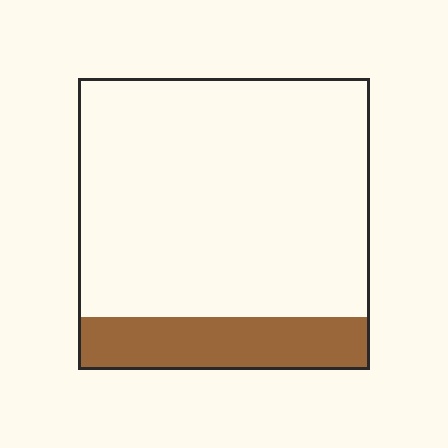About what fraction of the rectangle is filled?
About one sixth (1/6).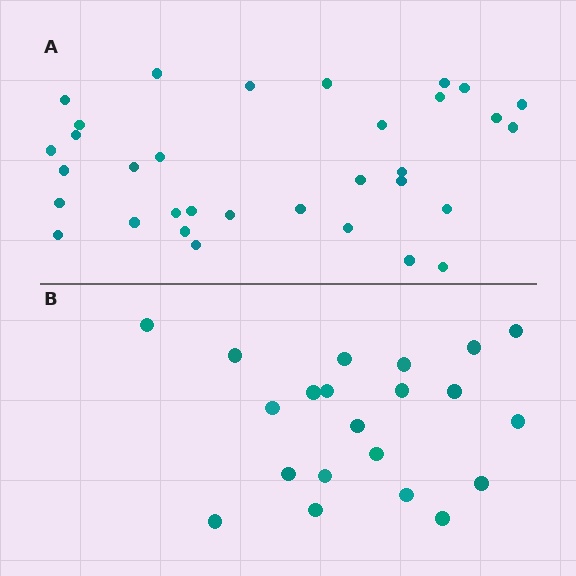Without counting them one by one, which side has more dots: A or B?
Region A (the top region) has more dots.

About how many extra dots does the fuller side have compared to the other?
Region A has roughly 12 or so more dots than region B.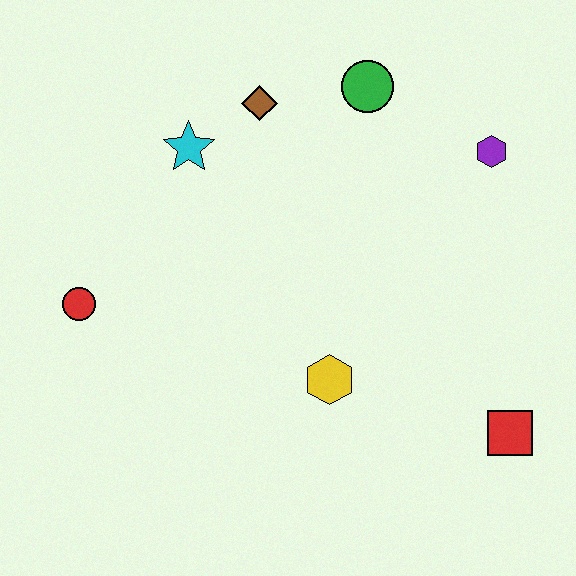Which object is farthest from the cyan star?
The red square is farthest from the cyan star.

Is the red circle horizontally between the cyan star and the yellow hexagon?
No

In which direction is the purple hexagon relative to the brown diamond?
The purple hexagon is to the right of the brown diamond.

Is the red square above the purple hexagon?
No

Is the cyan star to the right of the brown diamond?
No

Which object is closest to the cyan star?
The brown diamond is closest to the cyan star.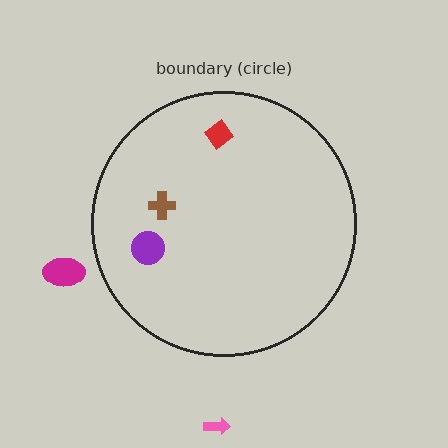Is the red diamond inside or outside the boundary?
Inside.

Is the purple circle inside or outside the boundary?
Inside.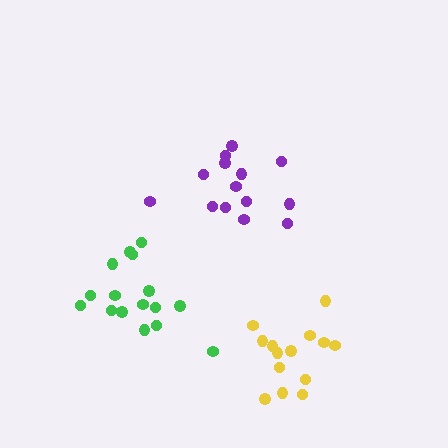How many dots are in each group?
Group 1: 14 dots, Group 2: 16 dots, Group 3: 14 dots (44 total).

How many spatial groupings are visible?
There are 3 spatial groupings.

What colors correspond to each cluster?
The clusters are colored: purple, green, yellow.